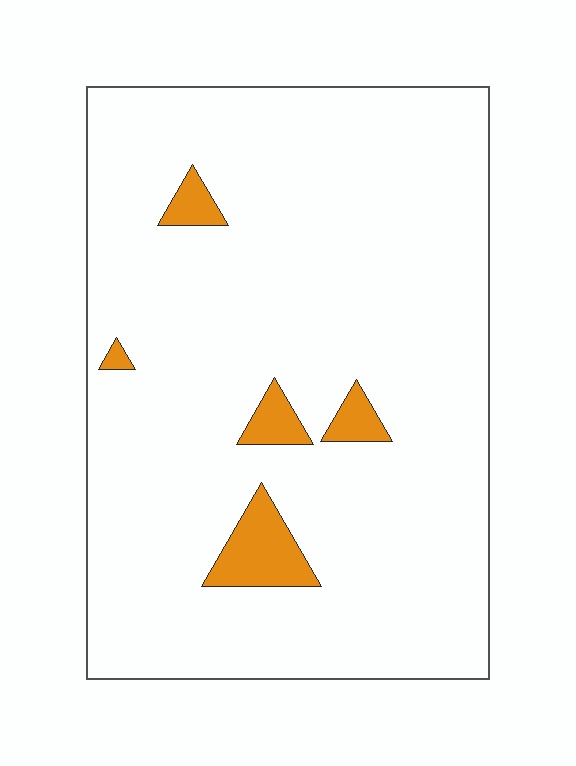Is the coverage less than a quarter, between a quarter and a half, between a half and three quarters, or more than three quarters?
Less than a quarter.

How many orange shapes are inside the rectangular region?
5.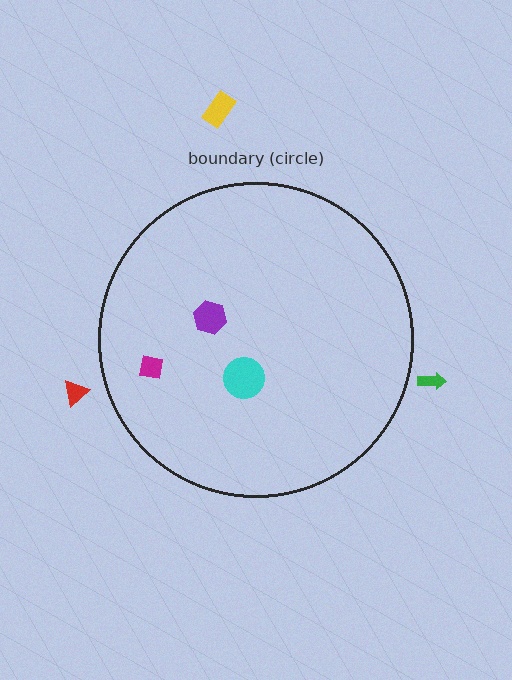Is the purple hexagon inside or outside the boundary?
Inside.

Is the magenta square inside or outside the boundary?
Inside.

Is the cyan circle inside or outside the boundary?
Inside.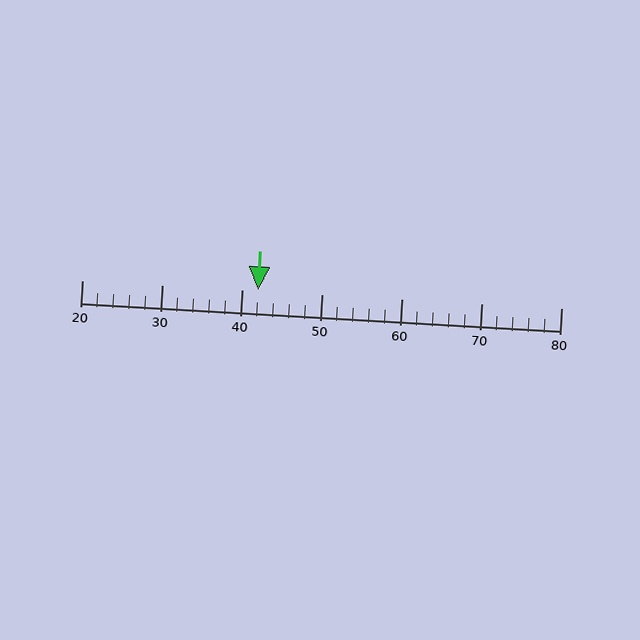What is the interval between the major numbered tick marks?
The major tick marks are spaced 10 units apart.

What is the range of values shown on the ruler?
The ruler shows values from 20 to 80.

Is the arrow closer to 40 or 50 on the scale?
The arrow is closer to 40.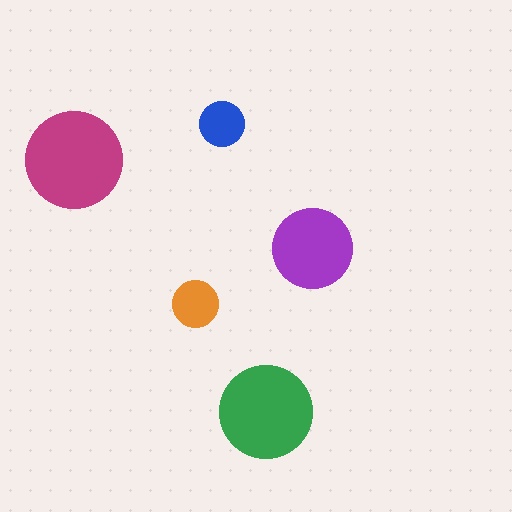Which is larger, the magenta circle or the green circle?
The magenta one.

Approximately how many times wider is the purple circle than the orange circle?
About 1.5 times wider.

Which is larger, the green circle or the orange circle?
The green one.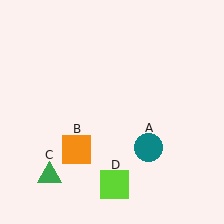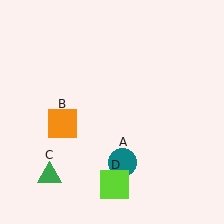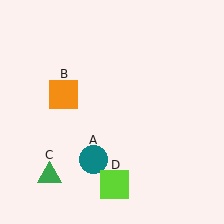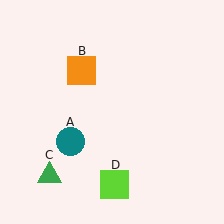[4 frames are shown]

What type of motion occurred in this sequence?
The teal circle (object A), orange square (object B) rotated clockwise around the center of the scene.